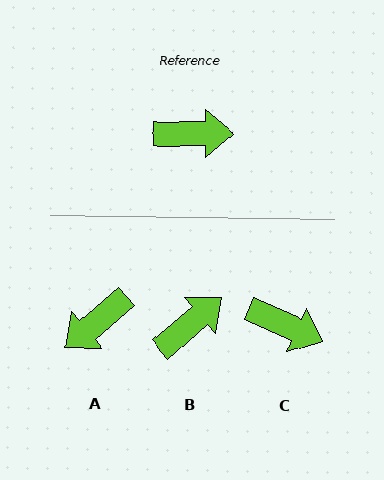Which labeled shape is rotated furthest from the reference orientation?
A, about 140 degrees away.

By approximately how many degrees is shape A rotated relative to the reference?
Approximately 140 degrees clockwise.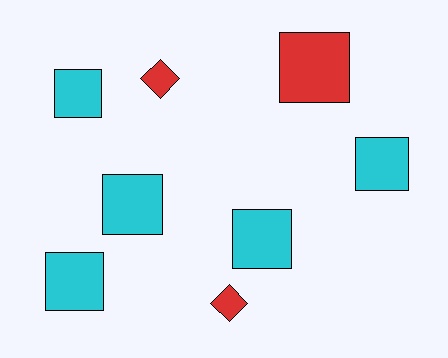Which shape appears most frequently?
Square, with 6 objects.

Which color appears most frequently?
Cyan, with 5 objects.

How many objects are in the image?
There are 8 objects.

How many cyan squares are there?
There are 5 cyan squares.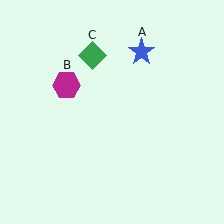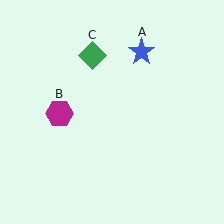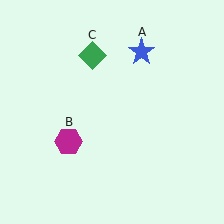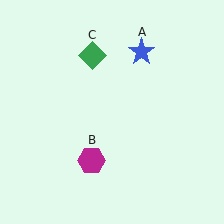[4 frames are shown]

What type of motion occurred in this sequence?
The magenta hexagon (object B) rotated counterclockwise around the center of the scene.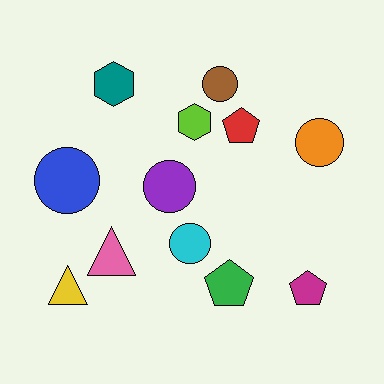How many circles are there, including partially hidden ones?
There are 5 circles.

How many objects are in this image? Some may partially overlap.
There are 12 objects.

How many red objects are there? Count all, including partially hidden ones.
There is 1 red object.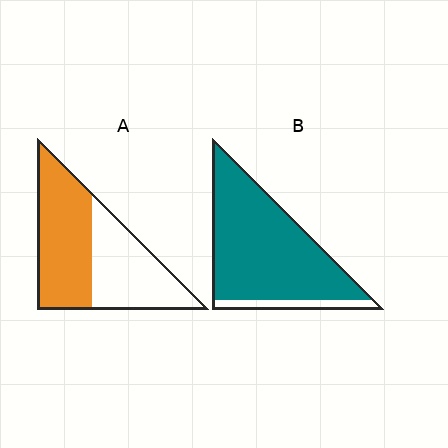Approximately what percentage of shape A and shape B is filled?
A is approximately 55% and B is approximately 90%.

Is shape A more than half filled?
Roughly half.